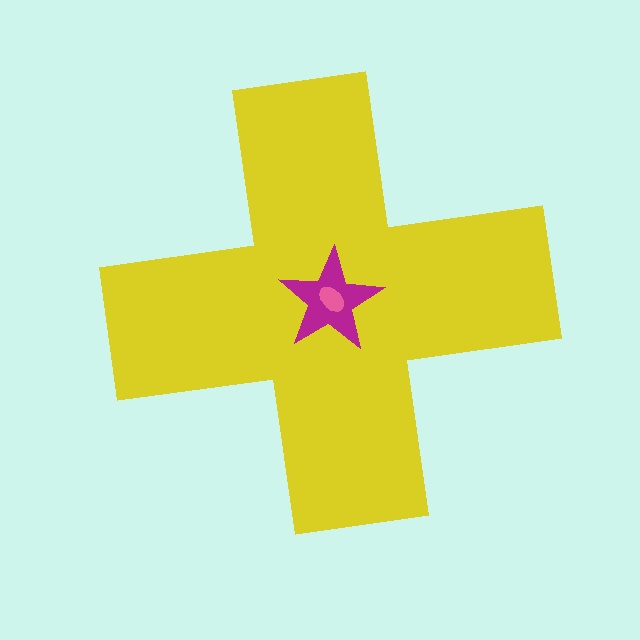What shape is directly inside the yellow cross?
The magenta star.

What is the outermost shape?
The yellow cross.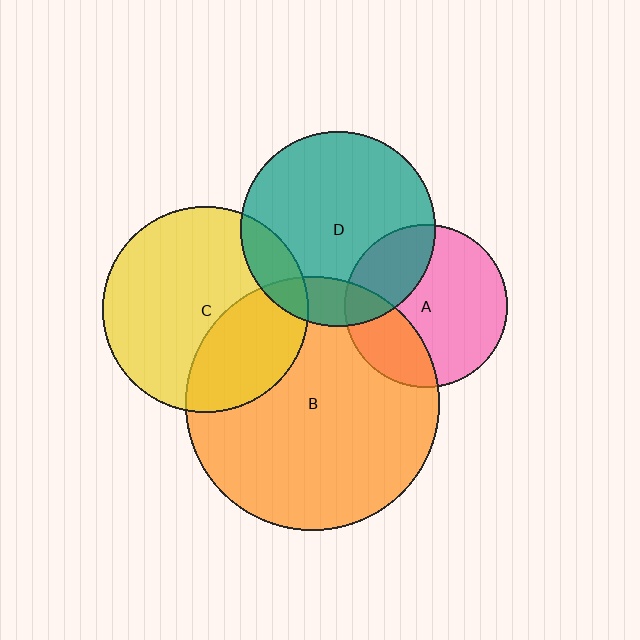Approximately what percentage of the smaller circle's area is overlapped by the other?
Approximately 30%.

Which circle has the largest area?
Circle B (orange).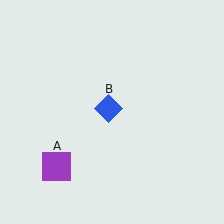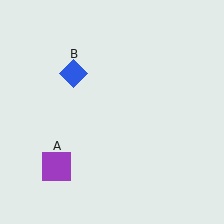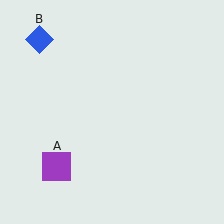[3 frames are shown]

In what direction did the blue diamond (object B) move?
The blue diamond (object B) moved up and to the left.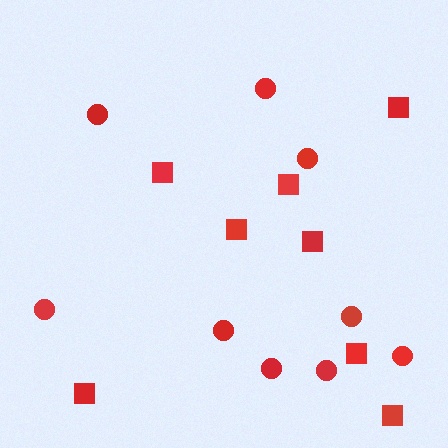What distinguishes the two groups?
There are 2 groups: one group of squares (8) and one group of circles (9).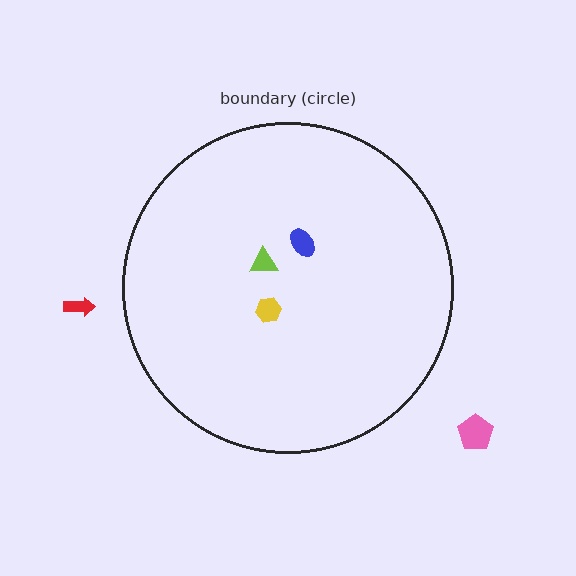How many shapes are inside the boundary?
3 inside, 2 outside.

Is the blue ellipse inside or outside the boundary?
Inside.